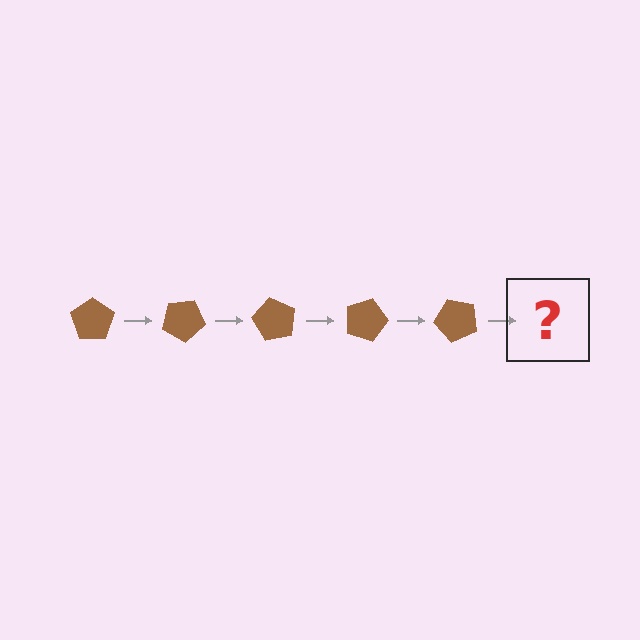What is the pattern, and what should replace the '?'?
The pattern is that the pentagon rotates 30 degrees each step. The '?' should be a brown pentagon rotated 150 degrees.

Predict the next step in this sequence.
The next step is a brown pentagon rotated 150 degrees.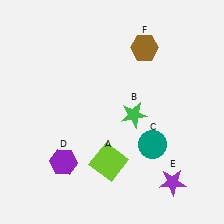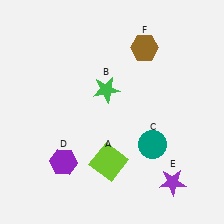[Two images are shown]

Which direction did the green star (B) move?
The green star (B) moved left.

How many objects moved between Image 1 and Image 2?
1 object moved between the two images.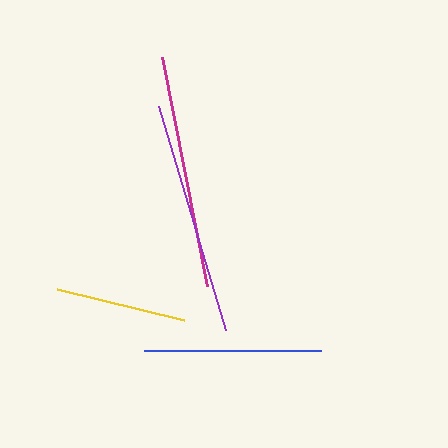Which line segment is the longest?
The magenta line is the longest at approximately 234 pixels.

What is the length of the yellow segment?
The yellow segment is approximately 130 pixels long.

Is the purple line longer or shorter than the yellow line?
The purple line is longer than the yellow line.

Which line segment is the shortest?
The yellow line is the shortest at approximately 130 pixels.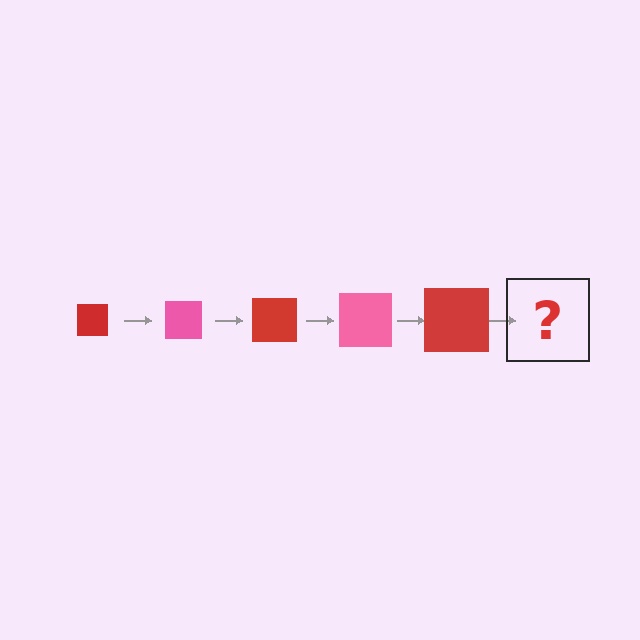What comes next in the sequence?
The next element should be a pink square, larger than the previous one.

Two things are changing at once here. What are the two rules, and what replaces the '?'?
The two rules are that the square grows larger each step and the color cycles through red and pink. The '?' should be a pink square, larger than the previous one.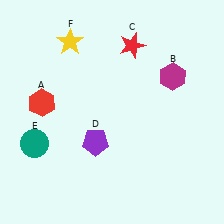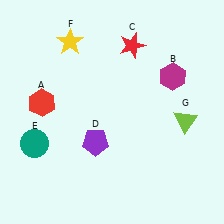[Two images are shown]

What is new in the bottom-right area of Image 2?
A lime triangle (G) was added in the bottom-right area of Image 2.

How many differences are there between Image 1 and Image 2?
There is 1 difference between the two images.